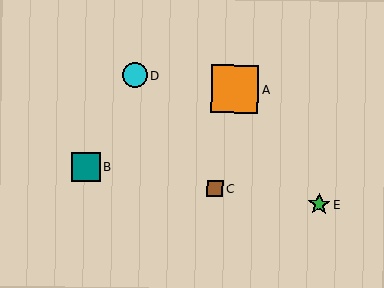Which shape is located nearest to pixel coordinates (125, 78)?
The cyan circle (labeled D) at (135, 75) is nearest to that location.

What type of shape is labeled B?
Shape B is a teal square.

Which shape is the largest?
The orange square (labeled A) is the largest.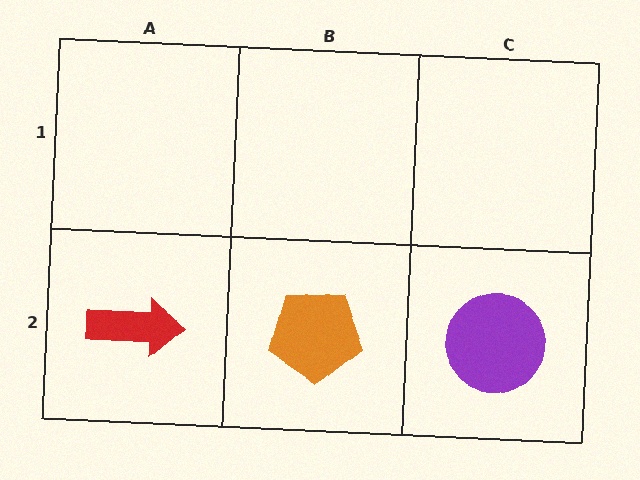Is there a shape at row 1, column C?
No, that cell is empty.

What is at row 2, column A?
A red arrow.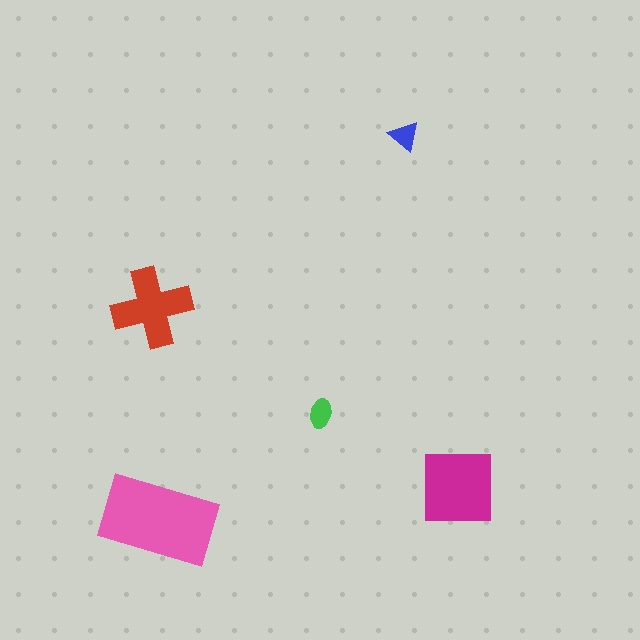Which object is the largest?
The pink rectangle.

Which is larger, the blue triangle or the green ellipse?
The green ellipse.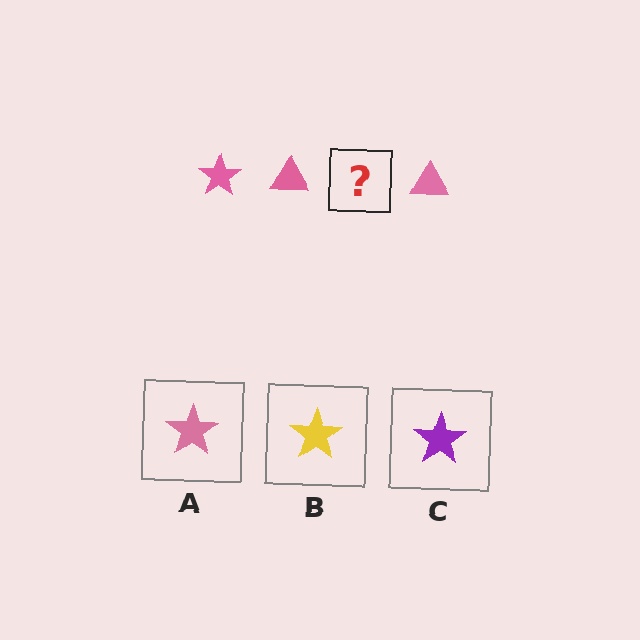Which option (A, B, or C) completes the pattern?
A.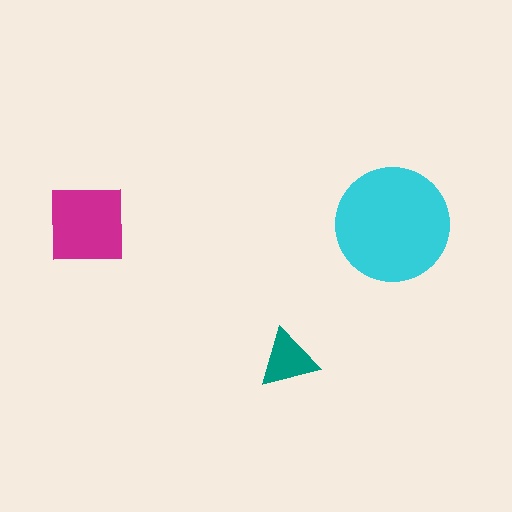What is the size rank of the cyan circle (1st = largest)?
1st.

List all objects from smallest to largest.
The teal triangle, the magenta square, the cyan circle.